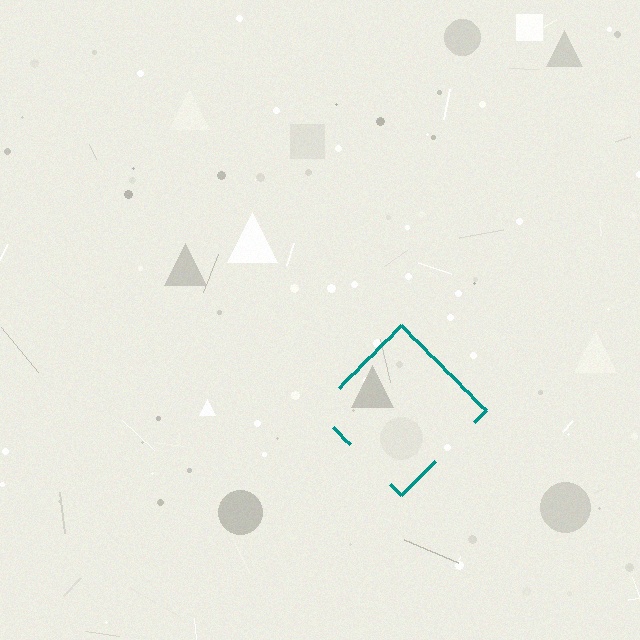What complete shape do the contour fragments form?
The contour fragments form a diamond.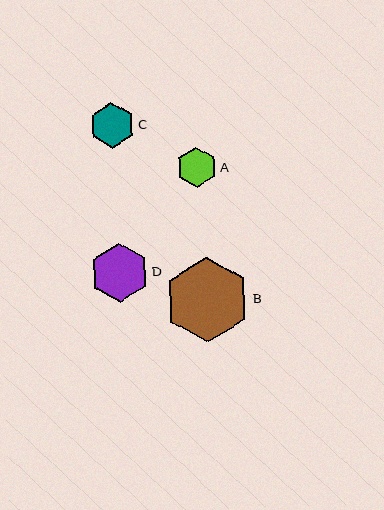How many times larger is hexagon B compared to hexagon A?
Hexagon B is approximately 2.1 times the size of hexagon A.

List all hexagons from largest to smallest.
From largest to smallest: B, D, C, A.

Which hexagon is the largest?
Hexagon B is the largest with a size of approximately 85 pixels.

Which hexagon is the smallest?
Hexagon A is the smallest with a size of approximately 40 pixels.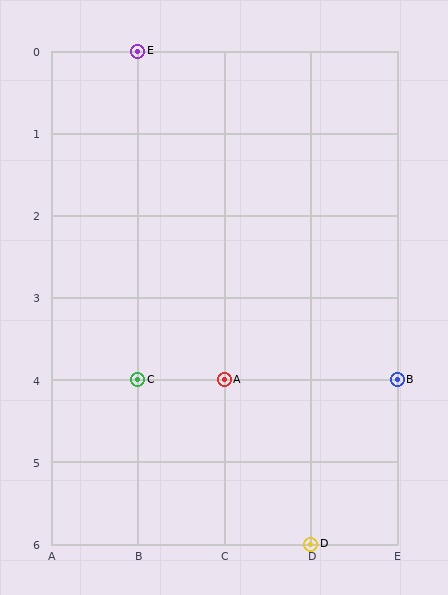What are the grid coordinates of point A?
Point A is at grid coordinates (C, 4).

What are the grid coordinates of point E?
Point E is at grid coordinates (B, 0).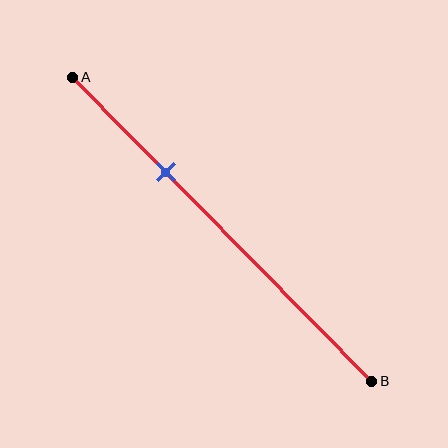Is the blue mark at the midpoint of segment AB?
No, the mark is at about 30% from A, not at the 50% midpoint.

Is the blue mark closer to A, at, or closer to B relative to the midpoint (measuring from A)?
The blue mark is closer to point A than the midpoint of segment AB.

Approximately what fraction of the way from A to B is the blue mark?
The blue mark is approximately 30% of the way from A to B.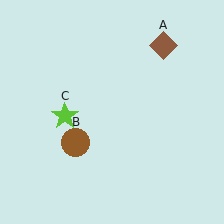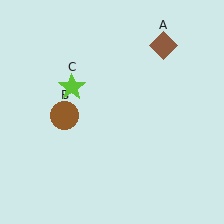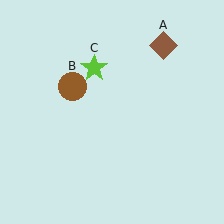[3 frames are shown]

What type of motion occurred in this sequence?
The brown circle (object B), lime star (object C) rotated clockwise around the center of the scene.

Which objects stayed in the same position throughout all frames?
Brown diamond (object A) remained stationary.